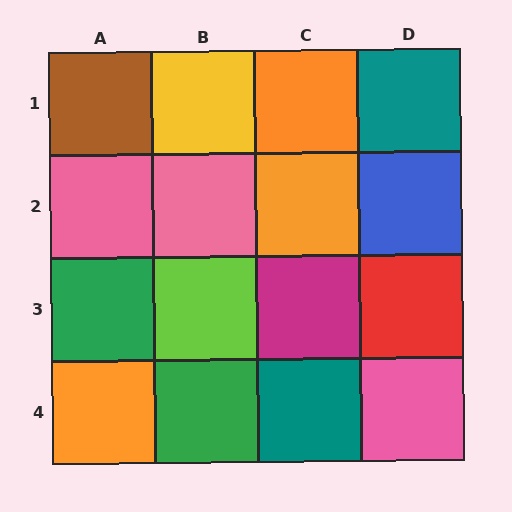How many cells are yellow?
1 cell is yellow.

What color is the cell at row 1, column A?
Brown.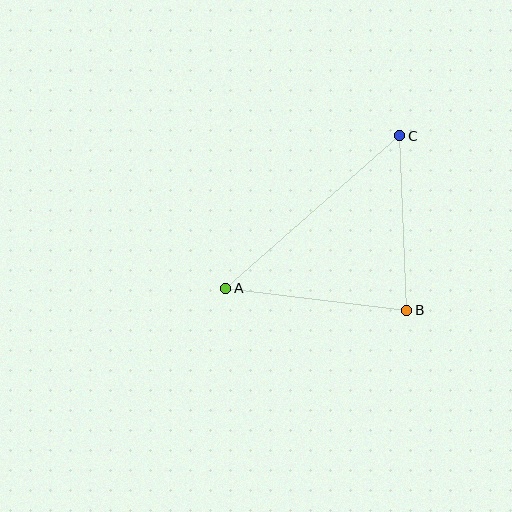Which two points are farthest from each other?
Points A and C are farthest from each other.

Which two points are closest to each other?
Points B and C are closest to each other.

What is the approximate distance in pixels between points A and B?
The distance between A and B is approximately 182 pixels.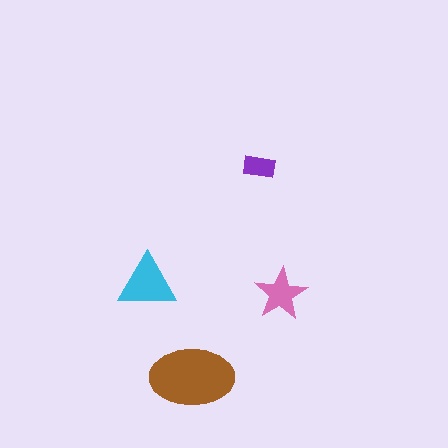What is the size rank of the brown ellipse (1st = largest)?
1st.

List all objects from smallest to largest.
The purple rectangle, the pink star, the cyan triangle, the brown ellipse.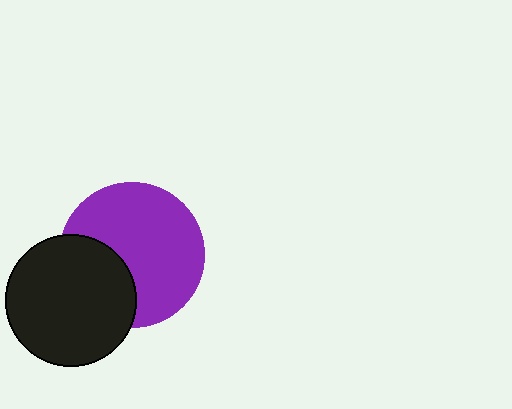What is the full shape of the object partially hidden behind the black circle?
The partially hidden object is a purple circle.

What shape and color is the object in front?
The object in front is a black circle.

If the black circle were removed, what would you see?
You would see the complete purple circle.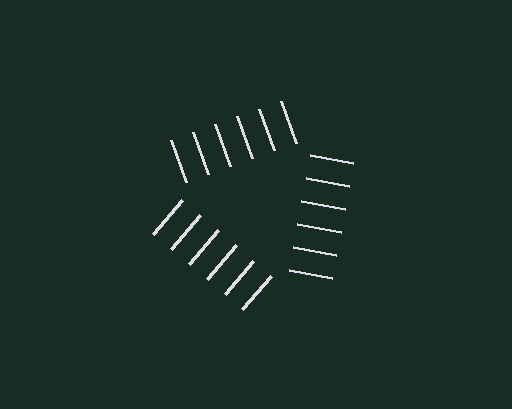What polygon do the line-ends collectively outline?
An illusory triangle — the line segments terminate on its edges but no continuous stroke is drawn.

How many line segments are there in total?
18 — 6 along each of the 3 edges.